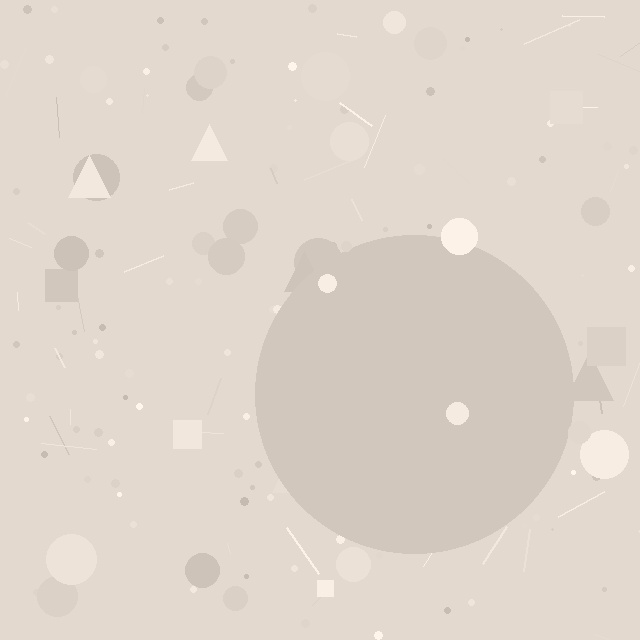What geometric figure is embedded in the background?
A circle is embedded in the background.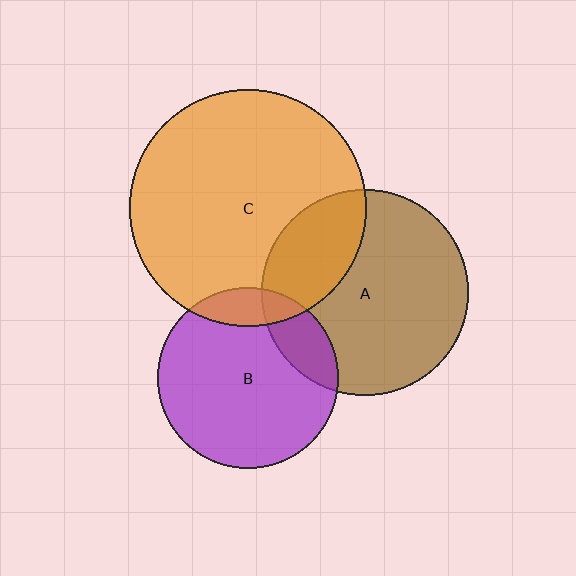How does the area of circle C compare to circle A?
Approximately 1.3 times.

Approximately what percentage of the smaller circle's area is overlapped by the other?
Approximately 25%.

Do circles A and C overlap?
Yes.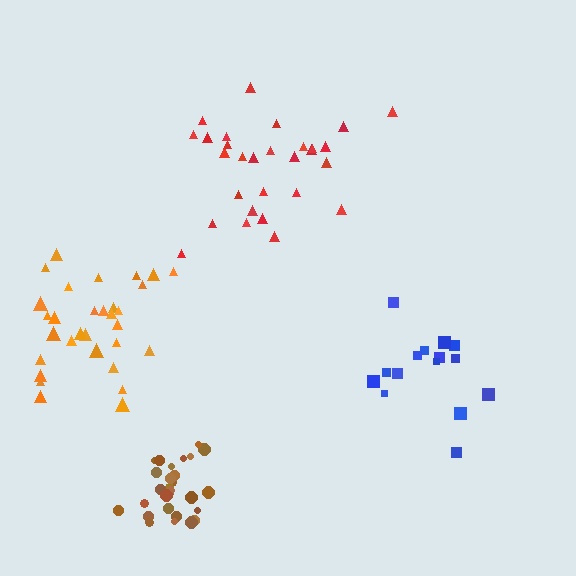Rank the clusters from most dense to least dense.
brown, red, orange, blue.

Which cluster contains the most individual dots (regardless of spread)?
Orange (31).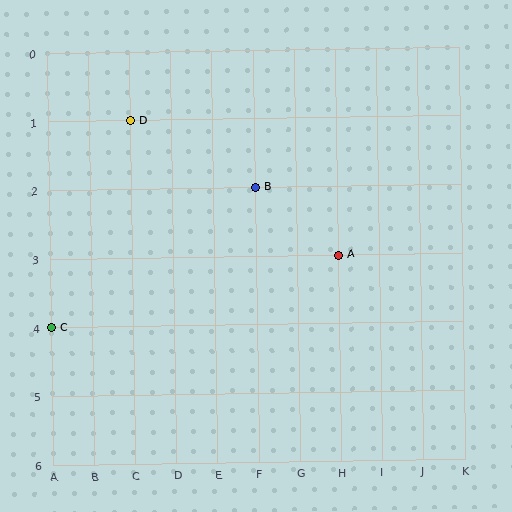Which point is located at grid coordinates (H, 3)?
Point A is at (H, 3).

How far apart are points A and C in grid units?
Points A and C are 7 columns and 1 row apart (about 7.1 grid units diagonally).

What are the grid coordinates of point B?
Point B is at grid coordinates (F, 2).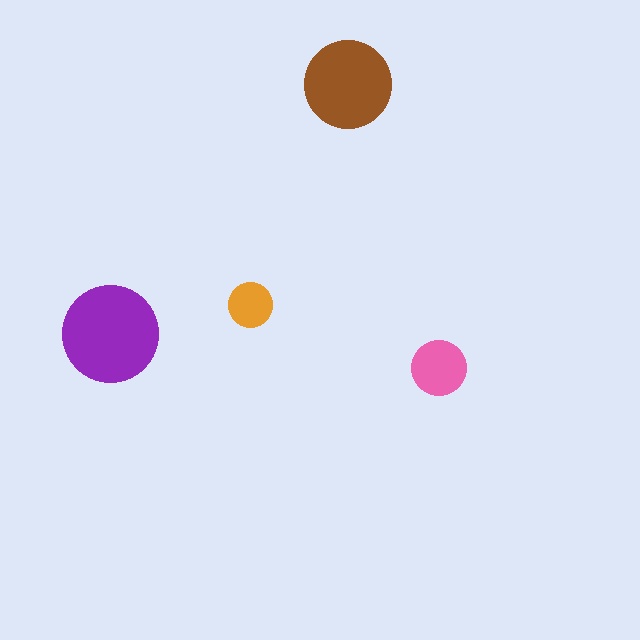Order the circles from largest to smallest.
the purple one, the brown one, the pink one, the orange one.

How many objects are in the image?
There are 4 objects in the image.